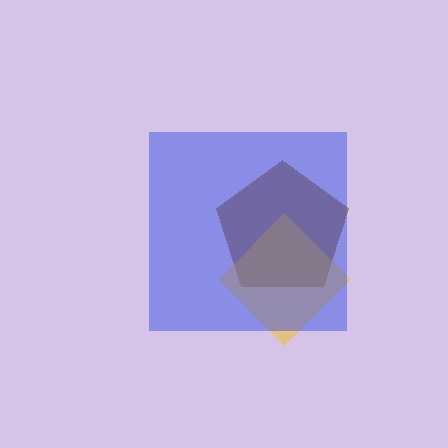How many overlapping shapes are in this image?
There are 3 overlapping shapes in the image.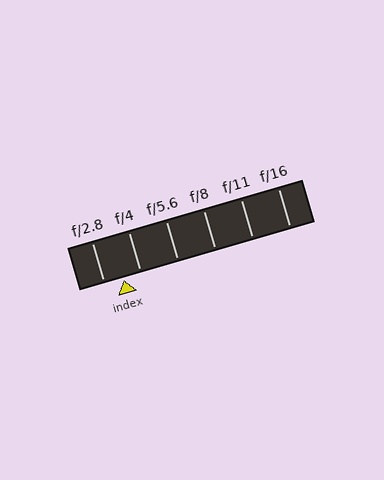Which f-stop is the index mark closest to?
The index mark is closest to f/4.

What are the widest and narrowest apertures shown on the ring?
The widest aperture shown is f/2.8 and the narrowest is f/16.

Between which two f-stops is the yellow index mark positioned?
The index mark is between f/2.8 and f/4.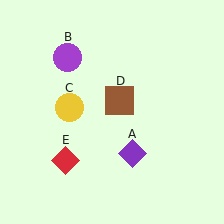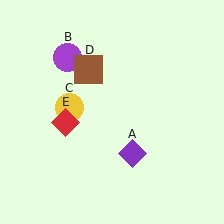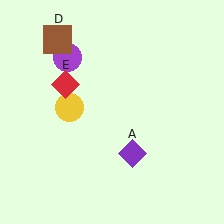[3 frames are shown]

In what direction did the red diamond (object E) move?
The red diamond (object E) moved up.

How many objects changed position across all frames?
2 objects changed position: brown square (object D), red diamond (object E).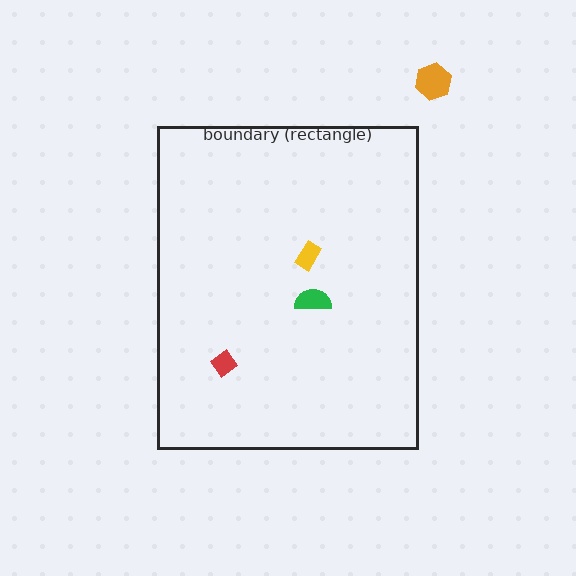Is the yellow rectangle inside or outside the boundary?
Inside.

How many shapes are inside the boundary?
3 inside, 1 outside.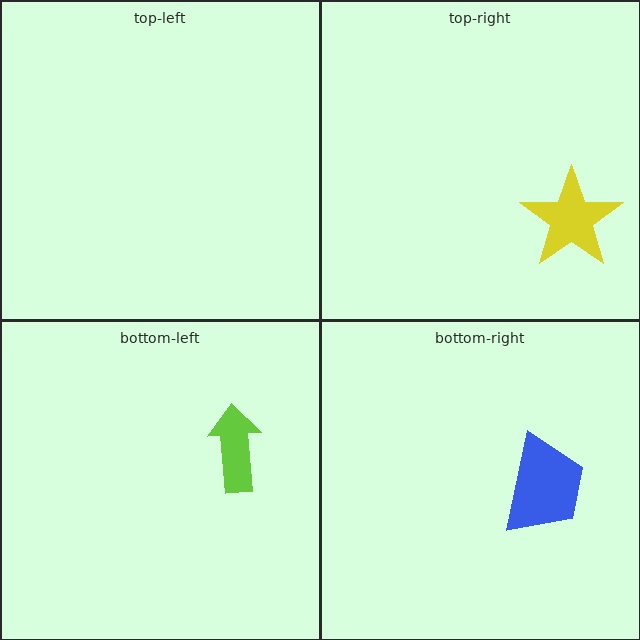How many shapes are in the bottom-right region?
1.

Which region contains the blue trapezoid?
The bottom-right region.